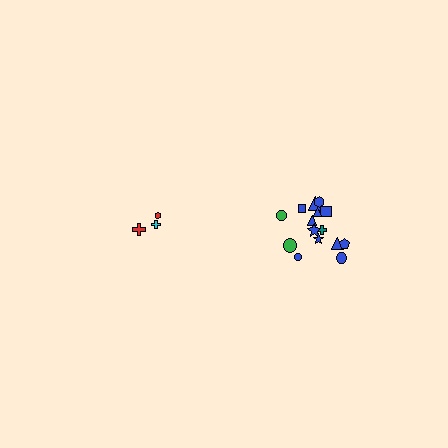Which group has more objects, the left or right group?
The right group.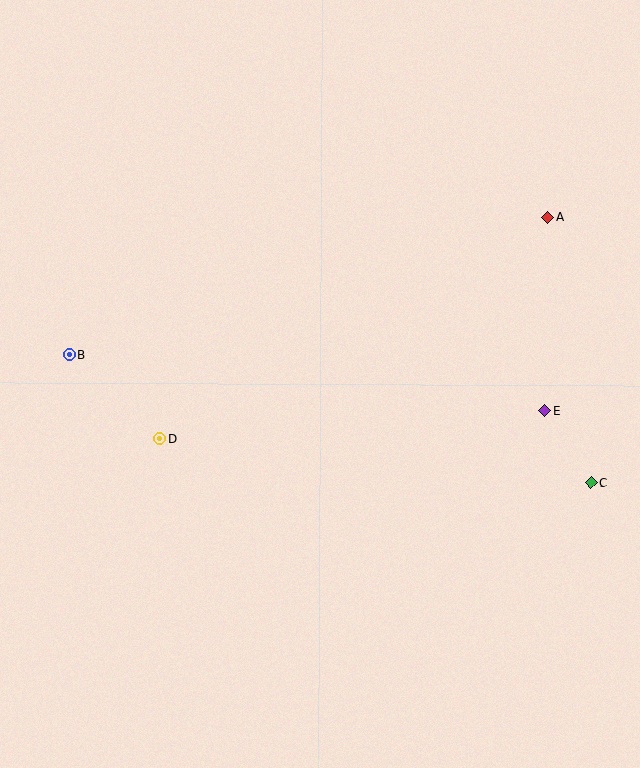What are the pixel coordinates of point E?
Point E is at (545, 411).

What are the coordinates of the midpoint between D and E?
The midpoint between D and E is at (352, 425).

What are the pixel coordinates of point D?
Point D is at (159, 439).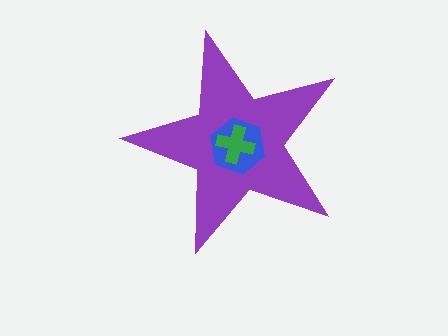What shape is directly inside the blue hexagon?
The green cross.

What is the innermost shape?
The green cross.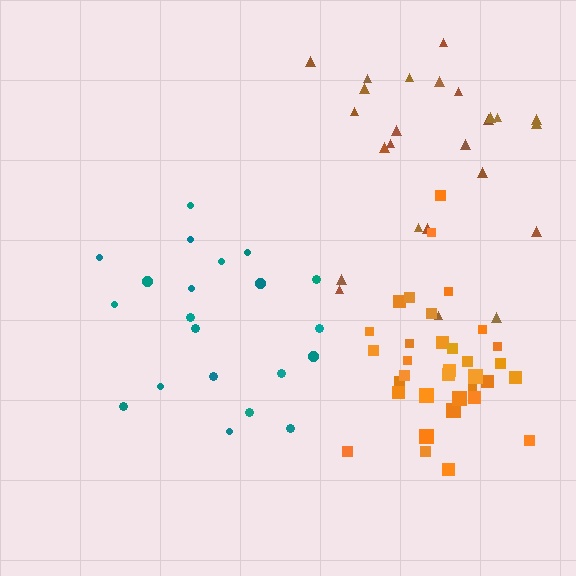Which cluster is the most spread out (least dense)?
Teal.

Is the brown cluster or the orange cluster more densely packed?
Orange.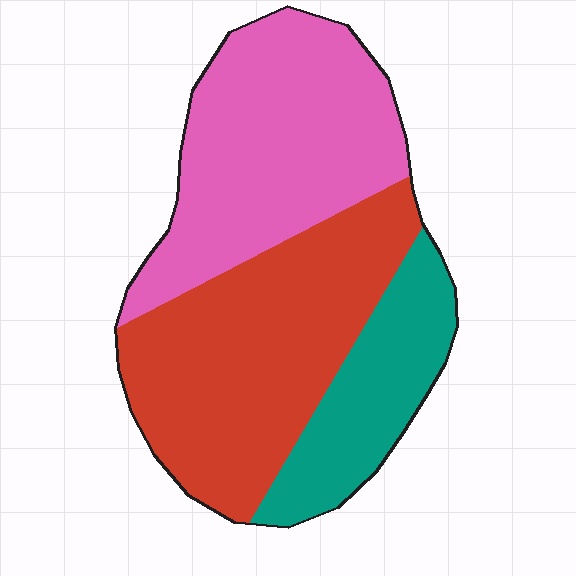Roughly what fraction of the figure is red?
Red covers about 40% of the figure.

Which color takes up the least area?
Teal, at roughly 20%.